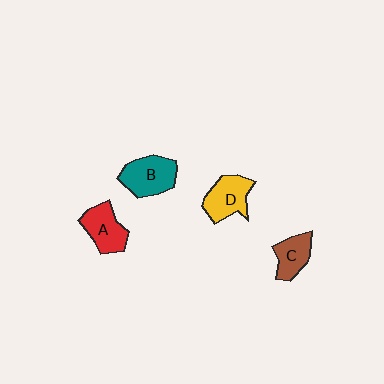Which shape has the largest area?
Shape B (teal).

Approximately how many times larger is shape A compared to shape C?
Approximately 1.2 times.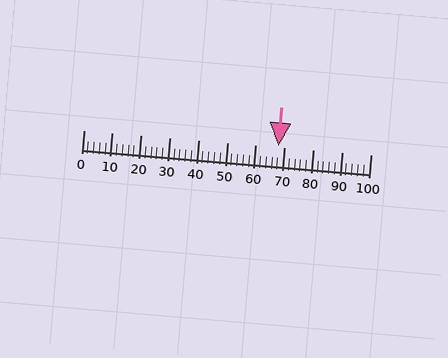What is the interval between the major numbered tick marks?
The major tick marks are spaced 10 units apart.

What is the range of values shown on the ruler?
The ruler shows values from 0 to 100.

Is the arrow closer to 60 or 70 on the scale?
The arrow is closer to 70.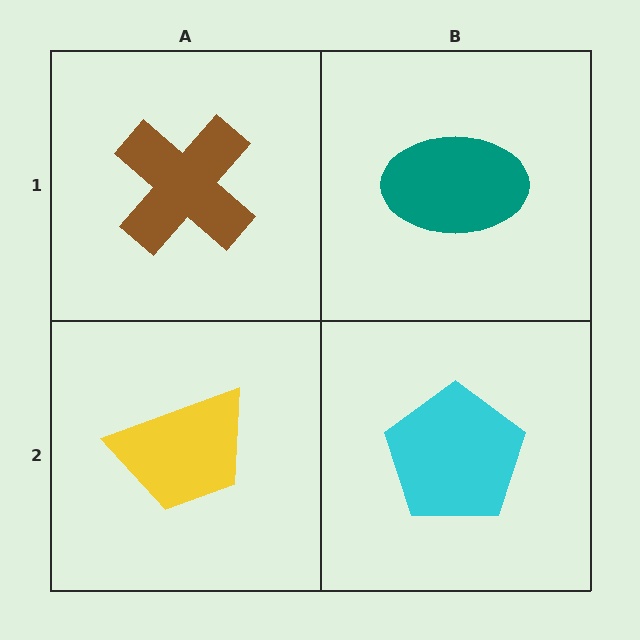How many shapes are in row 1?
2 shapes.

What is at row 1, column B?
A teal ellipse.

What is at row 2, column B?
A cyan pentagon.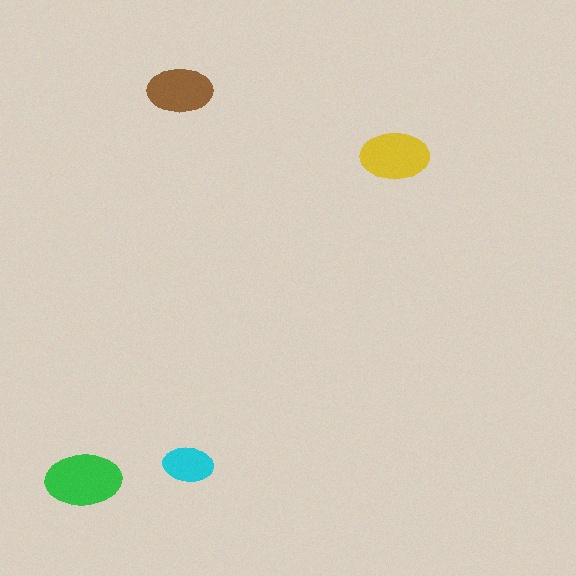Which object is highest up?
The brown ellipse is topmost.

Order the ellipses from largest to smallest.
the green one, the yellow one, the brown one, the cyan one.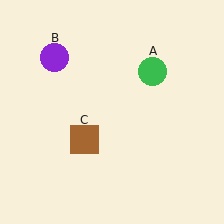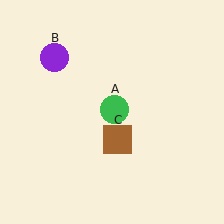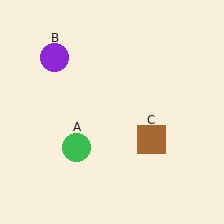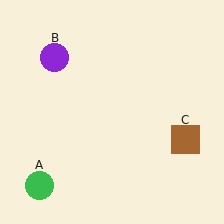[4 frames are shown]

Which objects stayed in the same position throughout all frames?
Purple circle (object B) remained stationary.